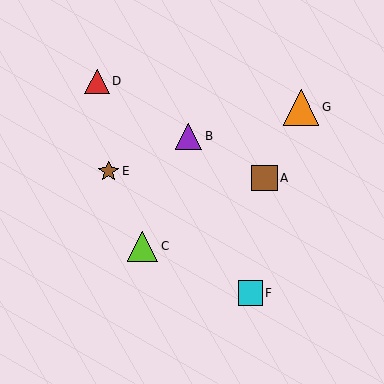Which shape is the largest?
The orange triangle (labeled G) is the largest.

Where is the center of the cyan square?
The center of the cyan square is at (250, 293).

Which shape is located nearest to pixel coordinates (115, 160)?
The brown star (labeled E) at (108, 171) is nearest to that location.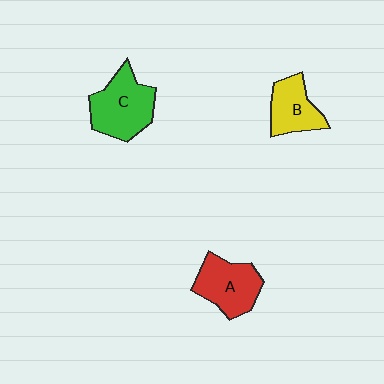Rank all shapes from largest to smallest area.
From largest to smallest: C (green), A (red), B (yellow).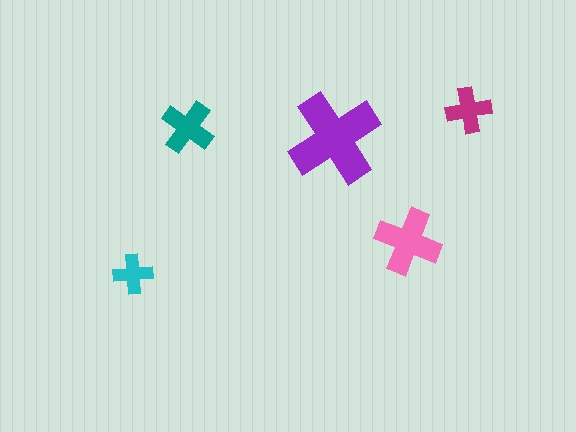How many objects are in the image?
There are 5 objects in the image.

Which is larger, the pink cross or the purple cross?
The purple one.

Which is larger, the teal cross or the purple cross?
The purple one.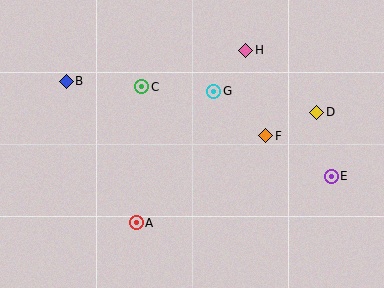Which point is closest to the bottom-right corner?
Point E is closest to the bottom-right corner.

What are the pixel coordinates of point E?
Point E is at (331, 176).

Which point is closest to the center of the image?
Point G at (214, 91) is closest to the center.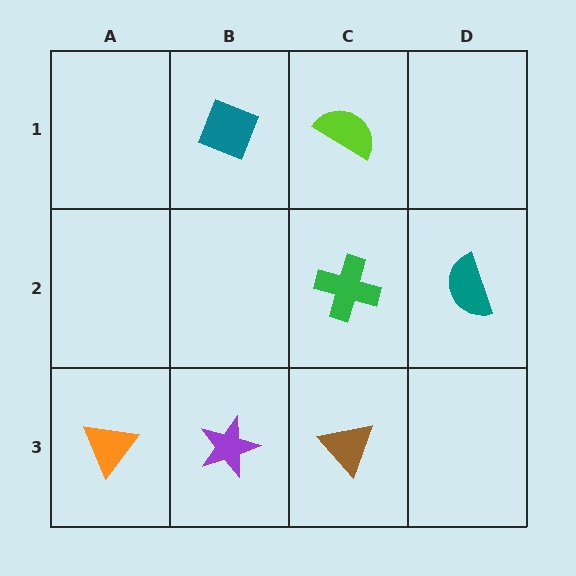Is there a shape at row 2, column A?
No, that cell is empty.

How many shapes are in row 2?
2 shapes.